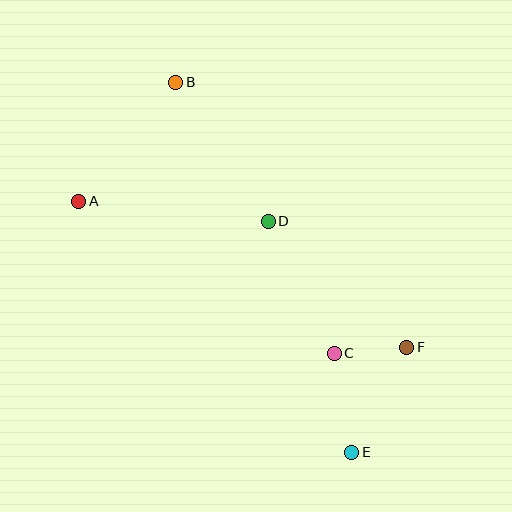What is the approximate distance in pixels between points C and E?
The distance between C and E is approximately 100 pixels.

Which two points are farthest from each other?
Points B and E are farthest from each other.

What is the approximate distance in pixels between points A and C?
The distance between A and C is approximately 298 pixels.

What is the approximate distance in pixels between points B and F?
The distance between B and F is approximately 352 pixels.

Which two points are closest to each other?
Points C and F are closest to each other.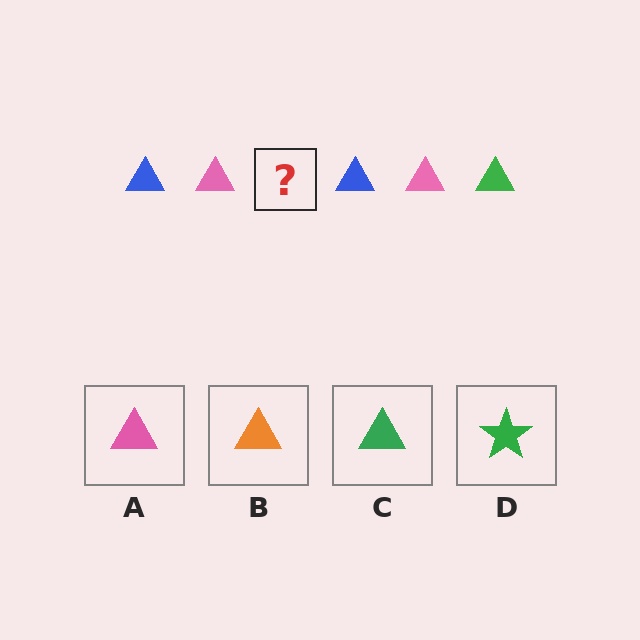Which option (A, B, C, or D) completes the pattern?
C.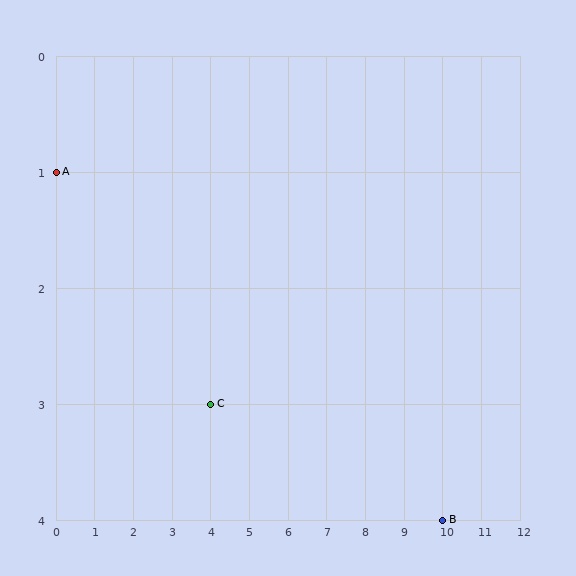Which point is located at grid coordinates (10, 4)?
Point B is at (10, 4).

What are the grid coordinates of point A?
Point A is at grid coordinates (0, 1).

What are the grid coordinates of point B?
Point B is at grid coordinates (10, 4).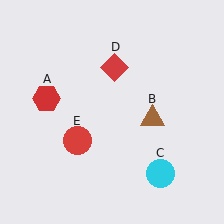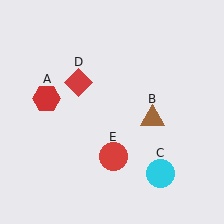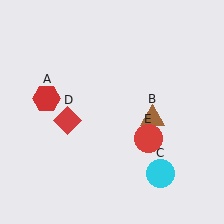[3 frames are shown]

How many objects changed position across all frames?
2 objects changed position: red diamond (object D), red circle (object E).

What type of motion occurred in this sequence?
The red diamond (object D), red circle (object E) rotated counterclockwise around the center of the scene.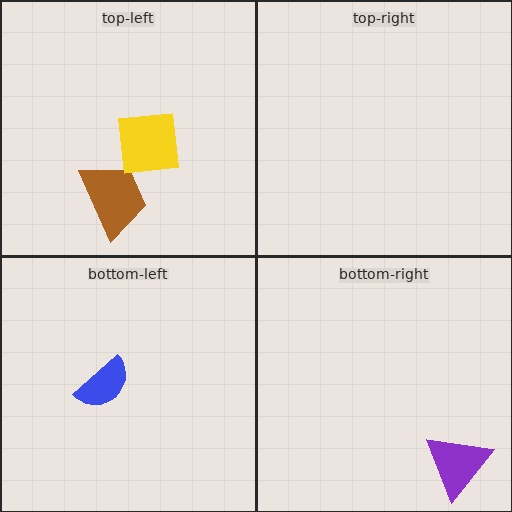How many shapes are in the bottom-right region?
1.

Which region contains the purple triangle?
The bottom-right region.